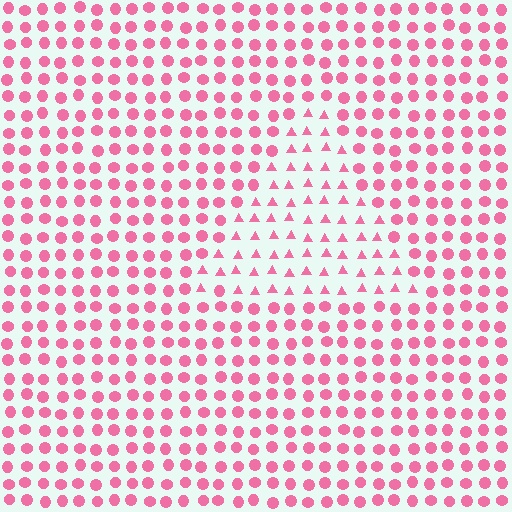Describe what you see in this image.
The image is filled with small pink elements arranged in a uniform grid. A triangle-shaped region contains triangles, while the surrounding area contains circles. The boundary is defined purely by the change in element shape.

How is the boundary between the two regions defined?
The boundary is defined by a change in element shape: triangles inside vs. circles outside. All elements share the same color and spacing.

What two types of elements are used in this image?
The image uses triangles inside the triangle region and circles outside it.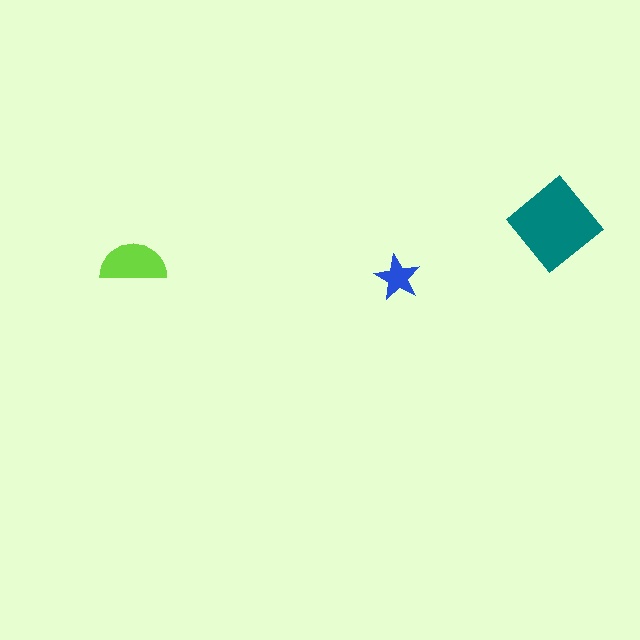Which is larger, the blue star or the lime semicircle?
The lime semicircle.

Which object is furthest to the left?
The lime semicircle is leftmost.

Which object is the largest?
The teal diamond.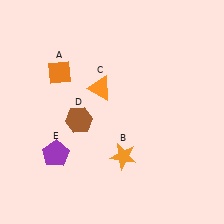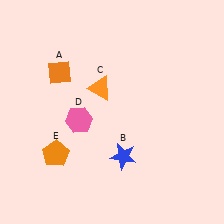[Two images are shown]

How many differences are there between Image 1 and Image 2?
There are 3 differences between the two images.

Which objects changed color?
B changed from orange to blue. D changed from brown to pink. E changed from purple to orange.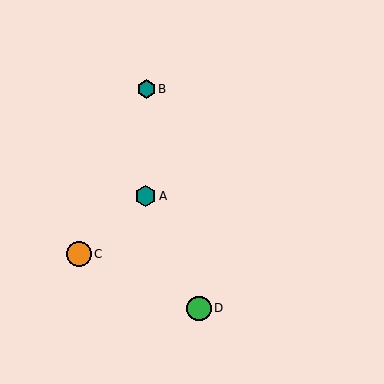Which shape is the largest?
The orange circle (labeled C) is the largest.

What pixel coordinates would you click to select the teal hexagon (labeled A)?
Click at (146, 196) to select the teal hexagon A.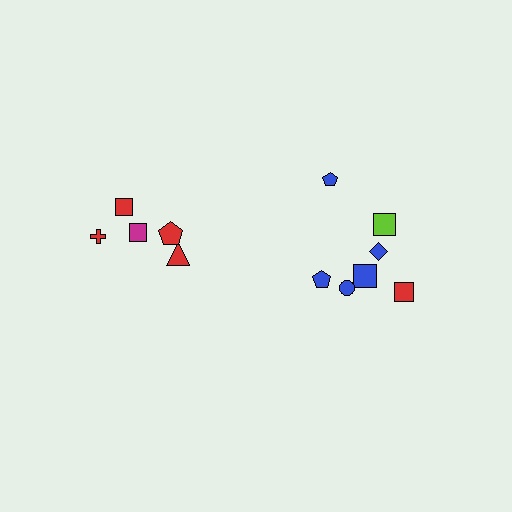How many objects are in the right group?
There are 7 objects.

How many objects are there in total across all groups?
There are 12 objects.